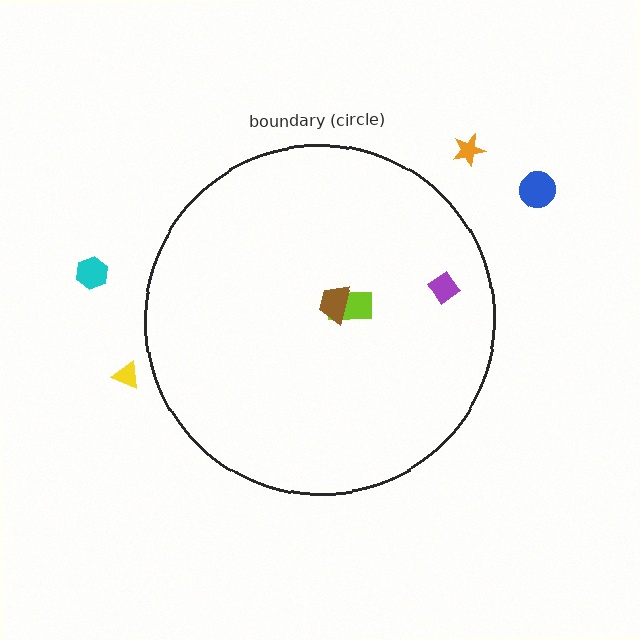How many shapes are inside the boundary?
3 inside, 4 outside.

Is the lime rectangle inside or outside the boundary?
Inside.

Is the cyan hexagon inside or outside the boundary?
Outside.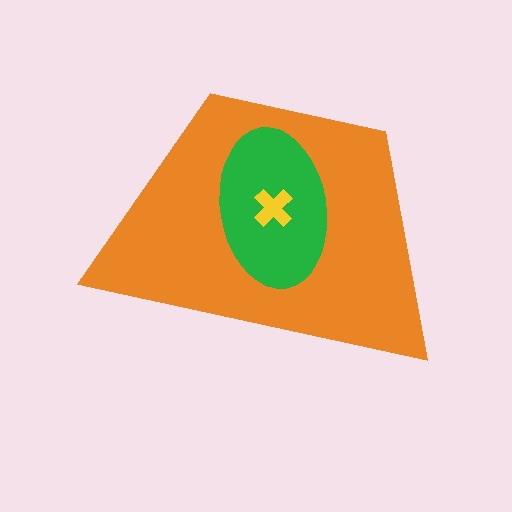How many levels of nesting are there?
3.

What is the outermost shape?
The orange trapezoid.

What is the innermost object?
The yellow cross.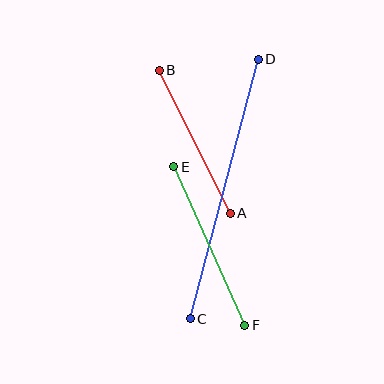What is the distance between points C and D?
The distance is approximately 268 pixels.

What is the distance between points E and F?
The distance is approximately 174 pixels.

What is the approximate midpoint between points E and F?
The midpoint is at approximately (209, 246) pixels.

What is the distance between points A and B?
The distance is approximately 160 pixels.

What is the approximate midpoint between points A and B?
The midpoint is at approximately (195, 142) pixels.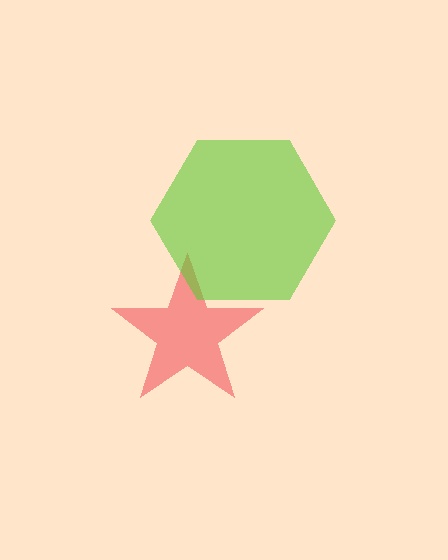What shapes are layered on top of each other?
The layered shapes are: a red star, a lime hexagon.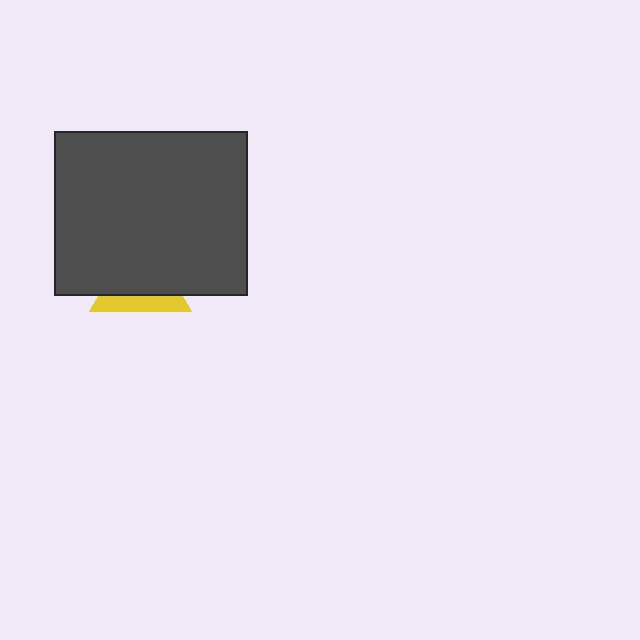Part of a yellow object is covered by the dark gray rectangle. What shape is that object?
It is a triangle.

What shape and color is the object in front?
The object in front is a dark gray rectangle.